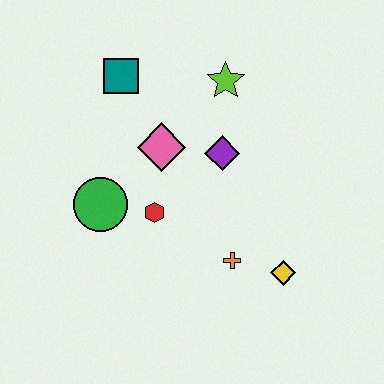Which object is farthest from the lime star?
The yellow diamond is farthest from the lime star.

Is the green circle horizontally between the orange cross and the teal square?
No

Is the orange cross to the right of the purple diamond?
Yes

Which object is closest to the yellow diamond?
The orange cross is closest to the yellow diamond.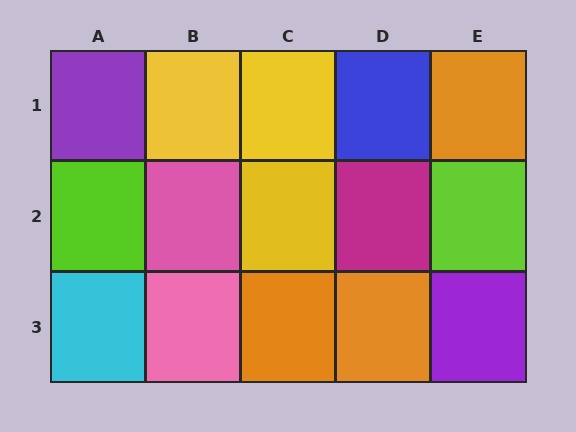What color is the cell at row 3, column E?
Purple.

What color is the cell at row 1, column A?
Purple.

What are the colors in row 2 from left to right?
Lime, pink, yellow, magenta, lime.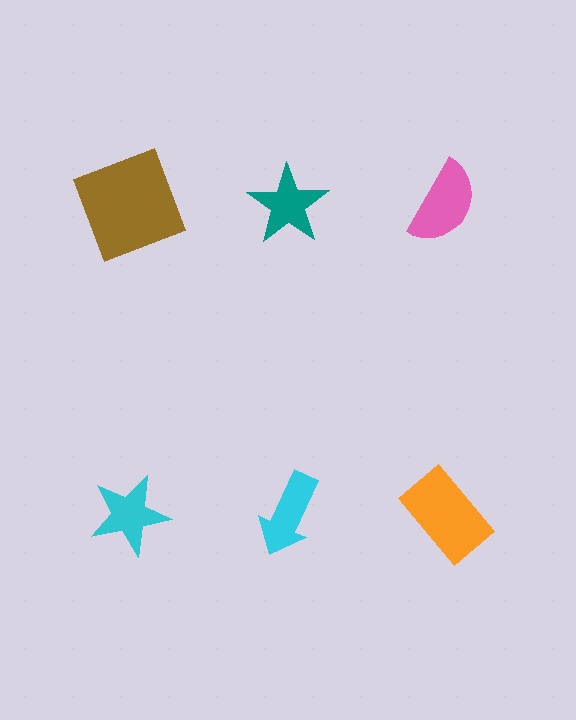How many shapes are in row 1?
3 shapes.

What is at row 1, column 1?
A brown square.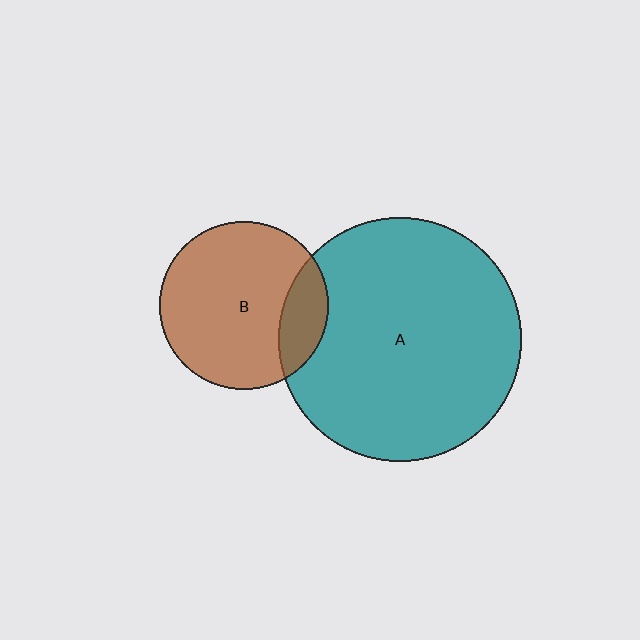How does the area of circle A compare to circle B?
Approximately 2.1 times.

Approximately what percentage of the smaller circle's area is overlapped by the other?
Approximately 20%.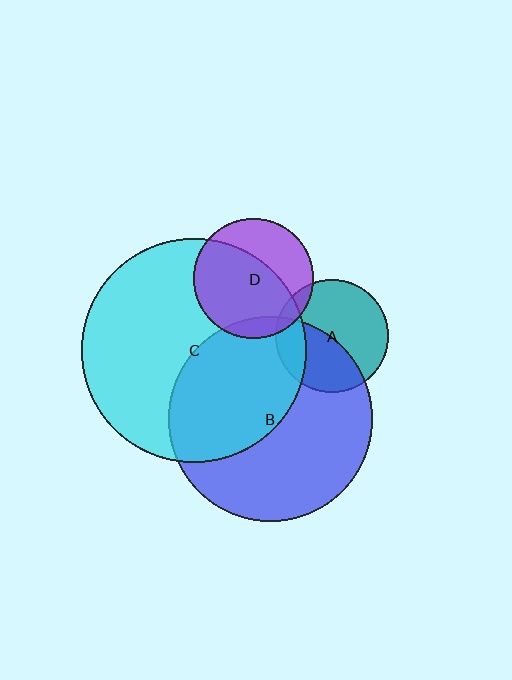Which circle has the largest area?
Circle C (cyan).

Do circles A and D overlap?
Yes.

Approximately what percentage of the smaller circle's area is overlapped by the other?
Approximately 10%.